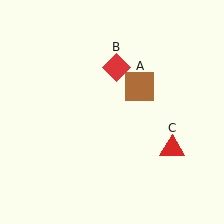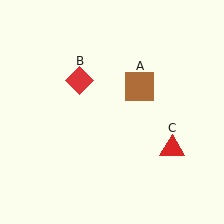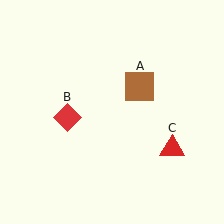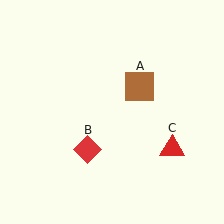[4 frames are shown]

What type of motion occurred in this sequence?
The red diamond (object B) rotated counterclockwise around the center of the scene.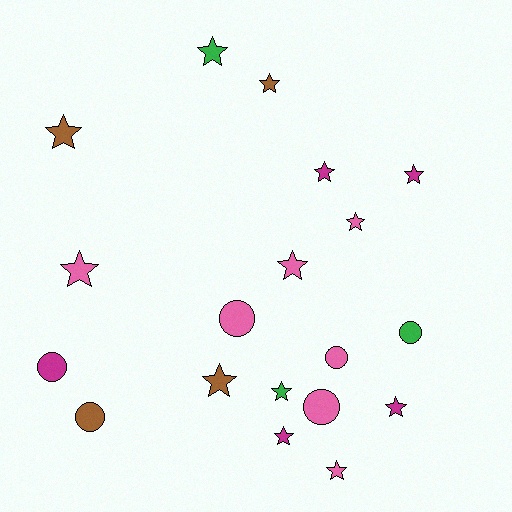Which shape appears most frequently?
Star, with 13 objects.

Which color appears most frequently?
Pink, with 7 objects.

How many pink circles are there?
There are 3 pink circles.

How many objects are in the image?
There are 19 objects.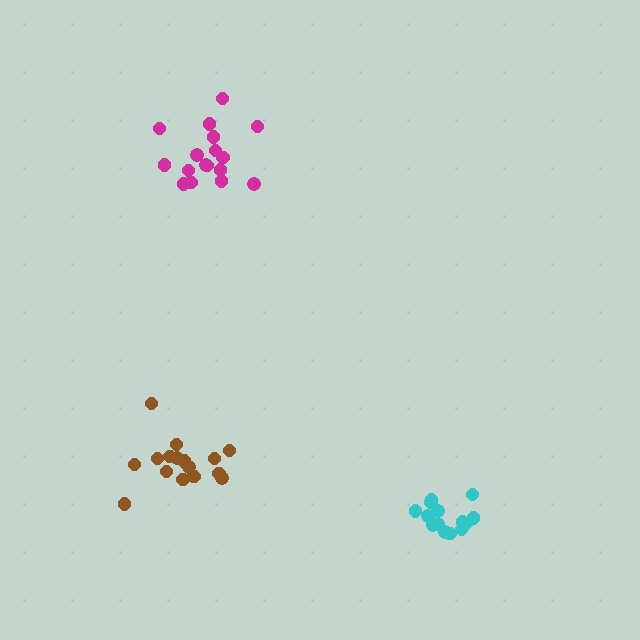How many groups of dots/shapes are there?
There are 3 groups.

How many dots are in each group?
Group 1: 17 dots, Group 2: 17 dots, Group 3: 15 dots (49 total).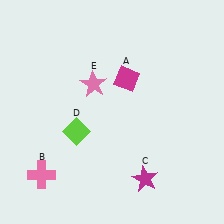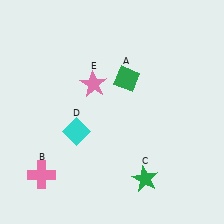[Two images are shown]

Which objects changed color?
A changed from magenta to green. C changed from magenta to green. D changed from lime to cyan.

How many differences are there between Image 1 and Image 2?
There are 3 differences between the two images.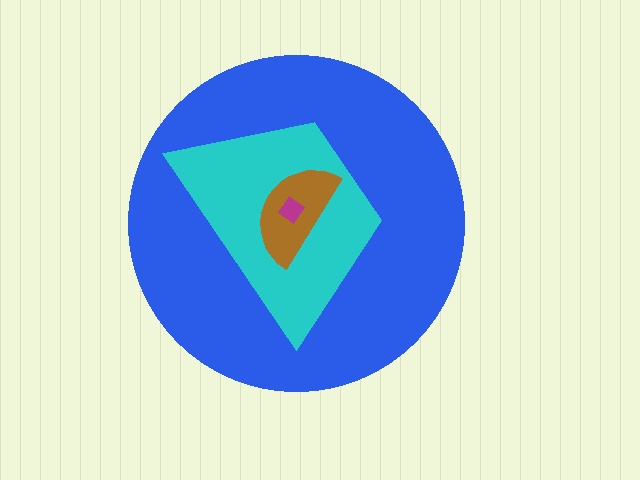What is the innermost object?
The magenta diamond.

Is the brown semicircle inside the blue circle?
Yes.